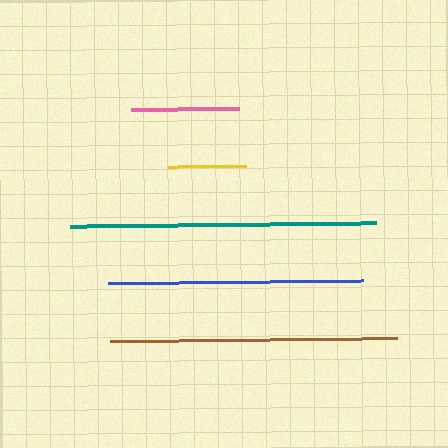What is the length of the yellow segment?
The yellow segment is approximately 78 pixels long.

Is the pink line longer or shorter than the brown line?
The brown line is longer than the pink line.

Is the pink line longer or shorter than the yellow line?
The pink line is longer than the yellow line.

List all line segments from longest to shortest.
From longest to shortest: teal, brown, blue, pink, yellow.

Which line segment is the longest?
The teal line is the longest at approximately 306 pixels.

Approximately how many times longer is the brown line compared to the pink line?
The brown line is approximately 2.7 times the length of the pink line.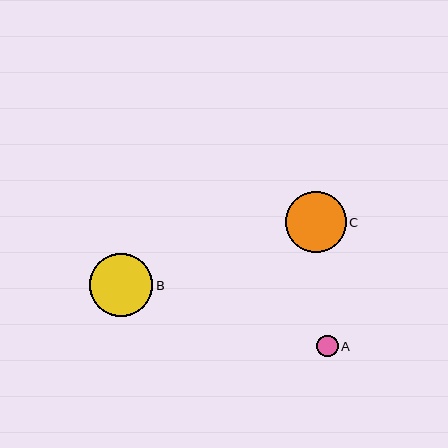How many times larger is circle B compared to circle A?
Circle B is approximately 2.9 times the size of circle A.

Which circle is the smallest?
Circle A is the smallest with a size of approximately 22 pixels.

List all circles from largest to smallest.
From largest to smallest: B, C, A.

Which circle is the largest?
Circle B is the largest with a size of approximately 63 pixels.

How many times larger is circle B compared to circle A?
Circle B is approximately 2.9 times the size of circle A.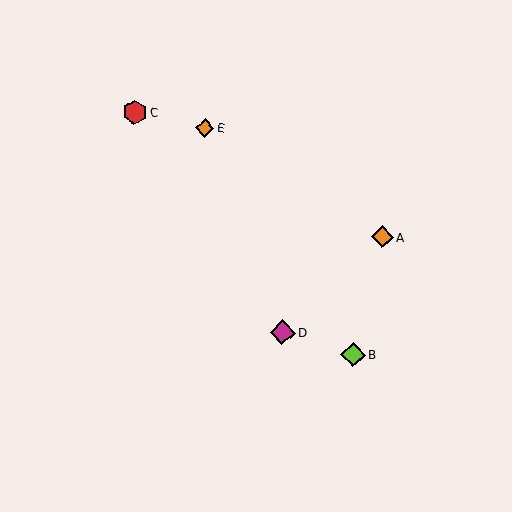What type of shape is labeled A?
Shape A is an orange diamond.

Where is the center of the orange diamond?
The center of the orange diamond is at (383, 237).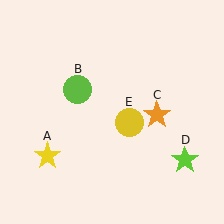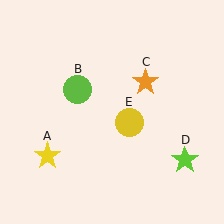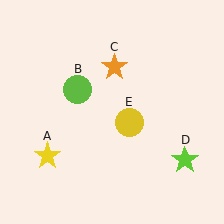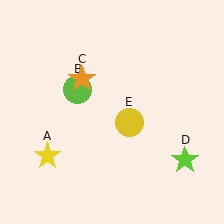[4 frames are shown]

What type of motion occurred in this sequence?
The orange star (object C) rotated counterclockwise around the center of the scene.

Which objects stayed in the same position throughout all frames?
Yellow star (object A) and lime circle (object B) and lime star (object D) and yellow circle (object E) remained stationary.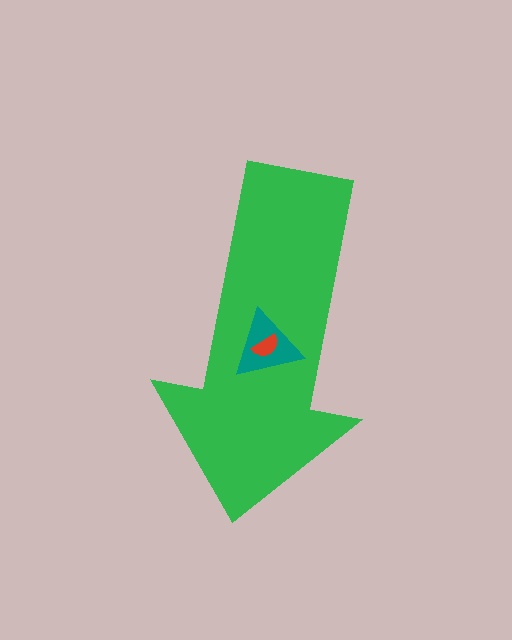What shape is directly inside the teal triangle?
The red semicircle.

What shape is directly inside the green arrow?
The teal triangle.